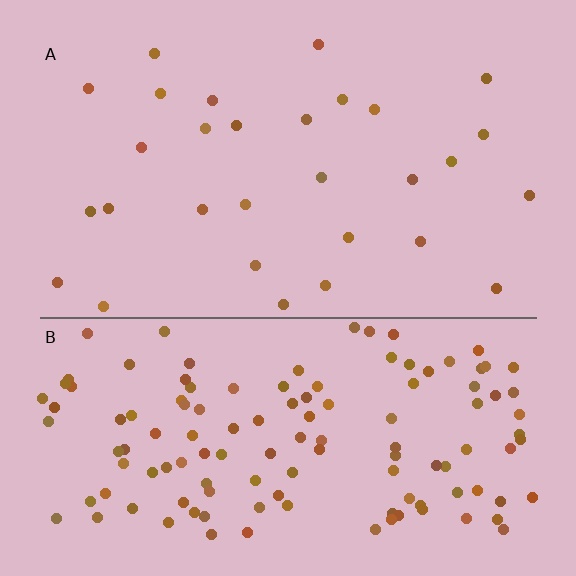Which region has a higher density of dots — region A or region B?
B (the bottom).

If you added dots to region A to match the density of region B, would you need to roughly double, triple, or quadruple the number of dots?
Approximately quadruple.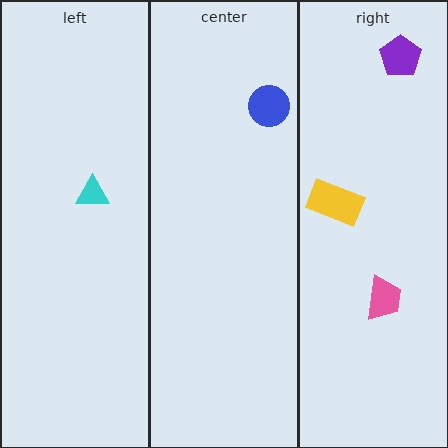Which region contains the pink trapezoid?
The right region.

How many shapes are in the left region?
1.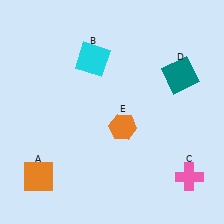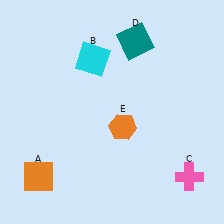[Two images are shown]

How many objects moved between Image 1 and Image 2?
1 object moved between the two images.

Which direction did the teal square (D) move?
The teal square (D) moved left.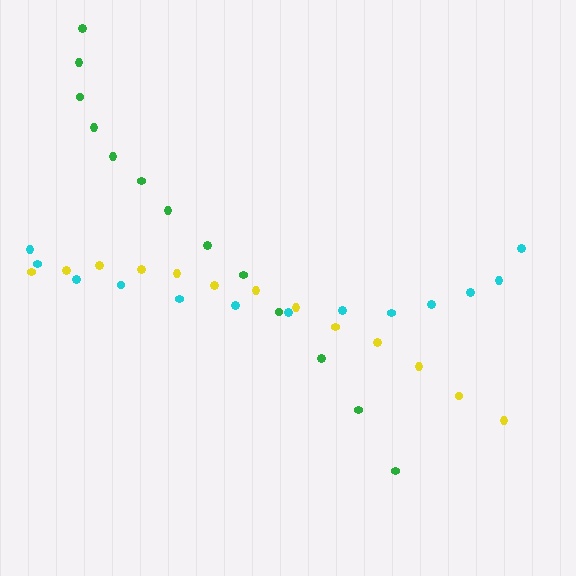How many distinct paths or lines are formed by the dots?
There are 3 distinct paths.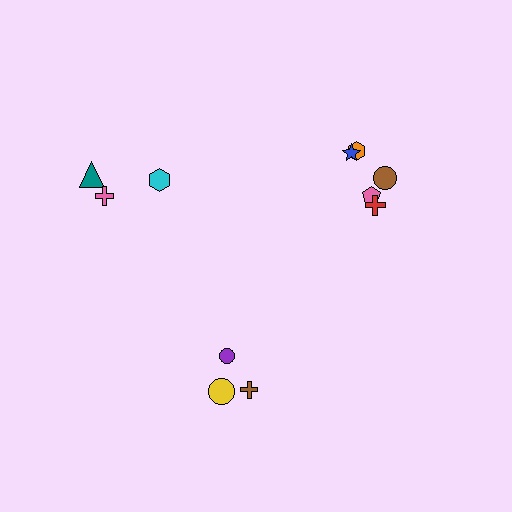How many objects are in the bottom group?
There are 3 objects.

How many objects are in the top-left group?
There are 3 objects.